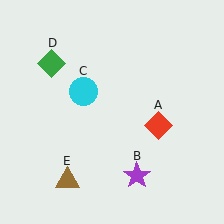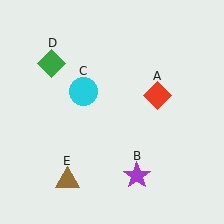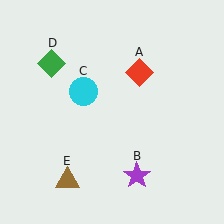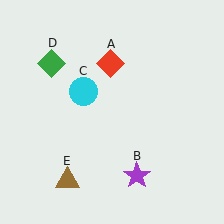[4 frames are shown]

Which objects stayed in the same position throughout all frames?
Purple star (object B) and cyan circle (object C) and green diamond (object D) and brown triangle (object E) remained stationary.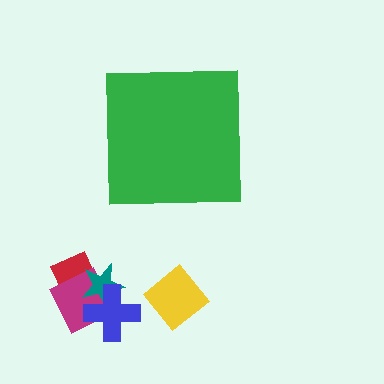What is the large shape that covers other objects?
A green square.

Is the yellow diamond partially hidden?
No, the yellow diamond is fully visible.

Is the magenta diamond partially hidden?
No, the magenta diamond is fully visible.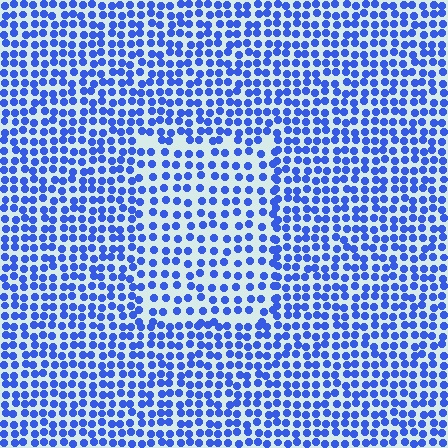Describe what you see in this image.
The image contains small blue elements arranged at two different densities. A rectangle-shaped region is visible where the elements are less densely packed than the surrounding area.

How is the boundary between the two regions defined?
The boundary is defined by a change in element density (approximately 1.6x ratio). All elements are the same color, size, and shape.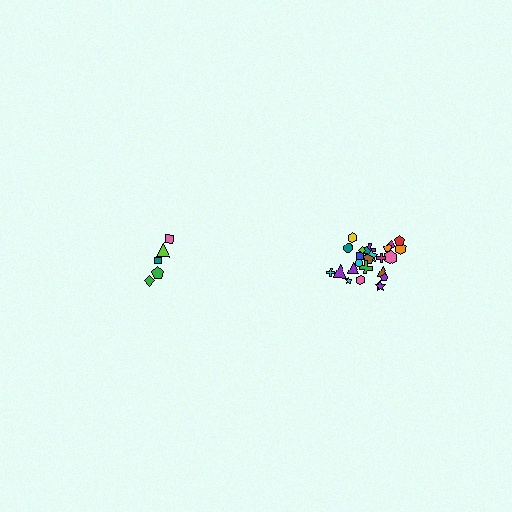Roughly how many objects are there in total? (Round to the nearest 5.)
Roughly 30 objects in total.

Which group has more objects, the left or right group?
The right group.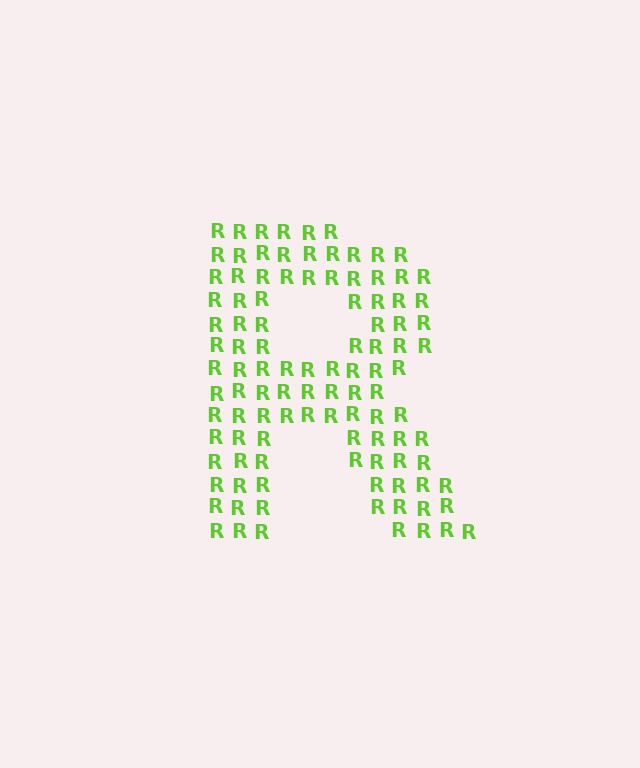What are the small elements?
The small elements are letter R's.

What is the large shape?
The large shape is the letter R.